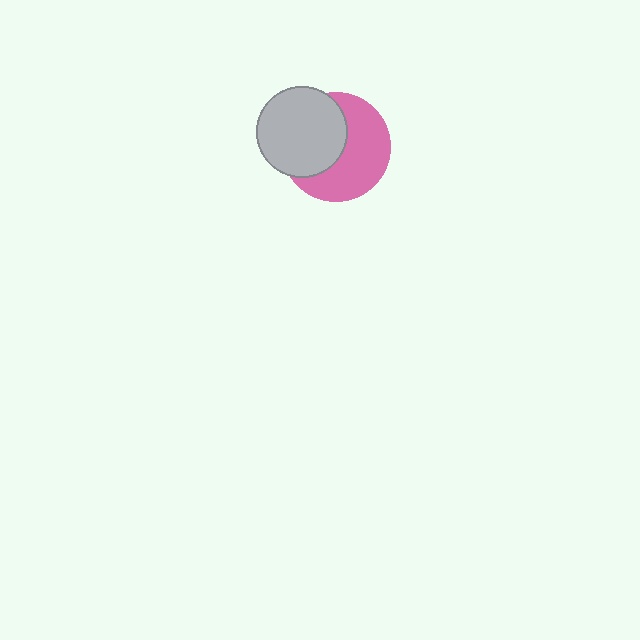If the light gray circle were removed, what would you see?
You would see the complete pink circle.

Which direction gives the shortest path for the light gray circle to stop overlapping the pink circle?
Moving left gives the shortest separation.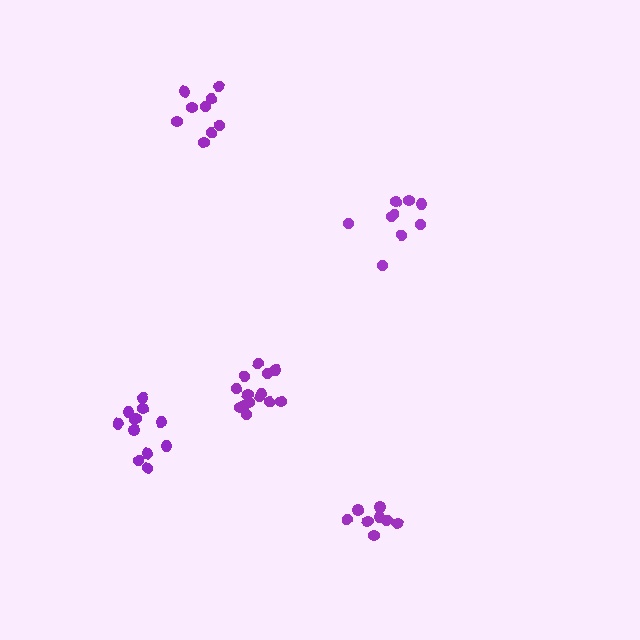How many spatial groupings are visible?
There are 5 spatial groupings.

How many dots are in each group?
Group 1: 9 dots, Group 2: 9 dots, Group 3: 14 dots, Group 4: 8 dots, Group 5: 12 dots (52 total).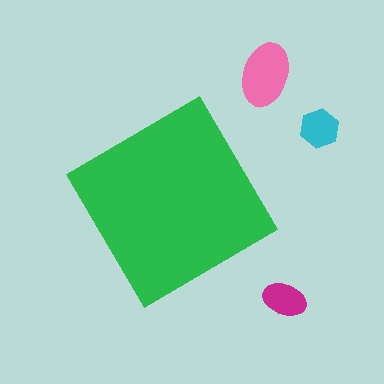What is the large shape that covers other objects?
A green diamond.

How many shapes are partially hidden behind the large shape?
0 shapes are partially hidden.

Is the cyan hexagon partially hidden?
No, the cyan hexagon is fully visible.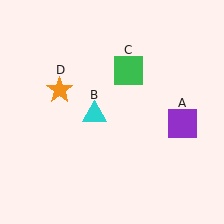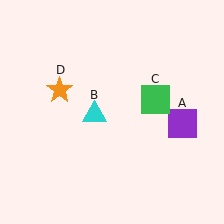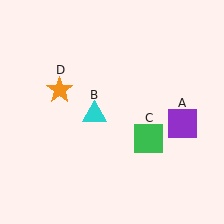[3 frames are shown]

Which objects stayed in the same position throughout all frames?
Purple square (object A) and cyan triangle (object B) and orange star (object D) remained stationary.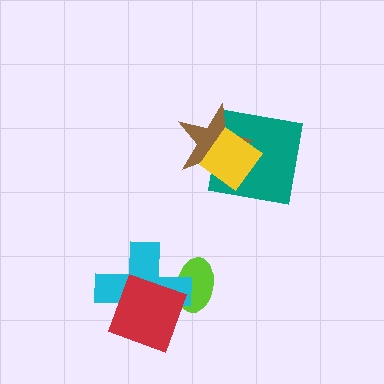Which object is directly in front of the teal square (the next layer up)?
The brown star is directly in front of the teal square.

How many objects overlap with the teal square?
2 objects overlap with the teal square.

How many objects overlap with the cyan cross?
2 objects overlap with the cyan cross.